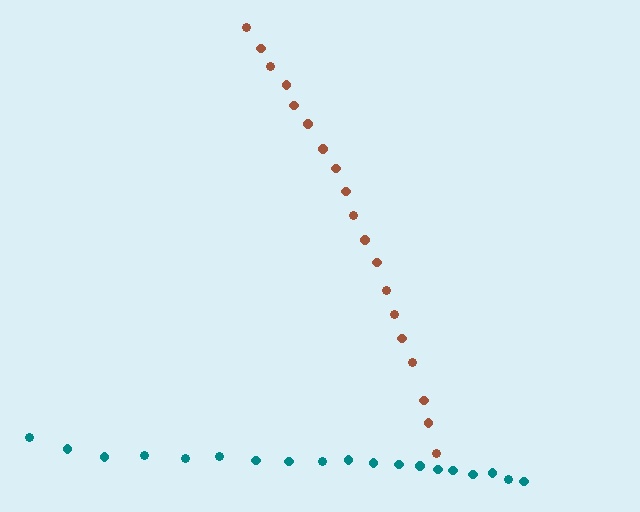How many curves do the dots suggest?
There are 2 distinct paths.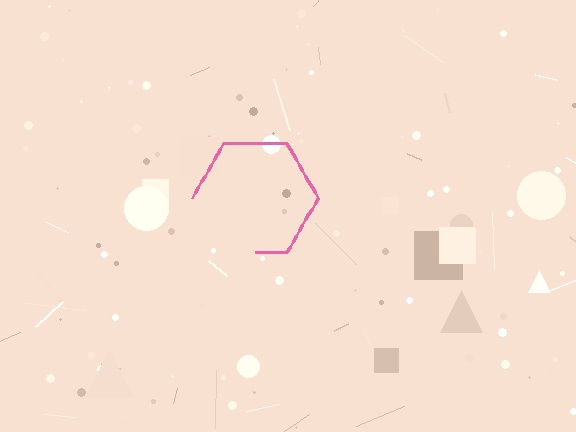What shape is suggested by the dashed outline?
The dashed outline suggests a hexagon.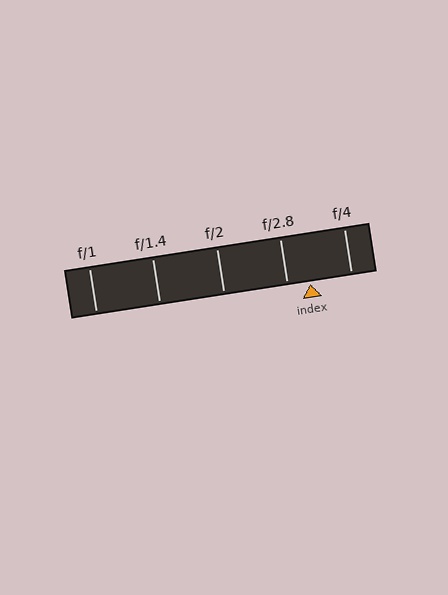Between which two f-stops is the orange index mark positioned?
The index mark is between f/2.8 and f/4.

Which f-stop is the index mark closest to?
The index mark is closest to f/2.8.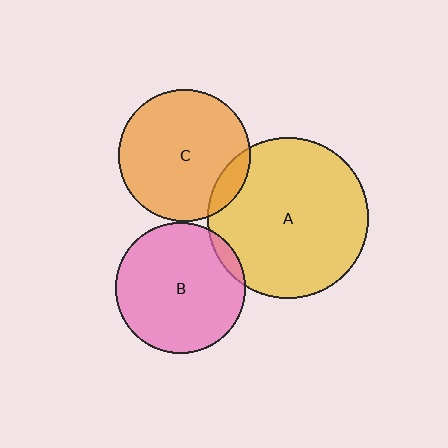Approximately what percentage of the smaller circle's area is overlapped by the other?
Approximately 10%.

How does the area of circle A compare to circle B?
Approximately 1.5 times.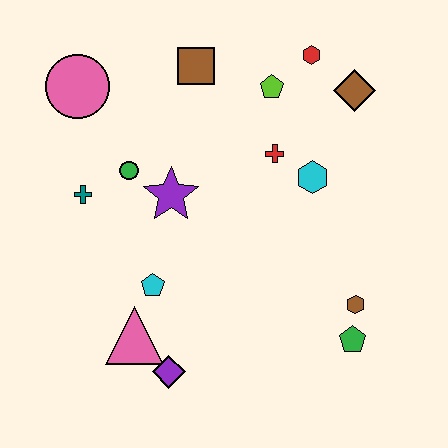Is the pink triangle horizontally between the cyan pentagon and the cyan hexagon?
No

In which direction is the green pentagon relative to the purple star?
The green pentagon is to the right of the purple star.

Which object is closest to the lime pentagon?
The red hexagon is closest to the lime pentagon.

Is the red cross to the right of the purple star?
Yes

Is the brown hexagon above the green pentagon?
Yes